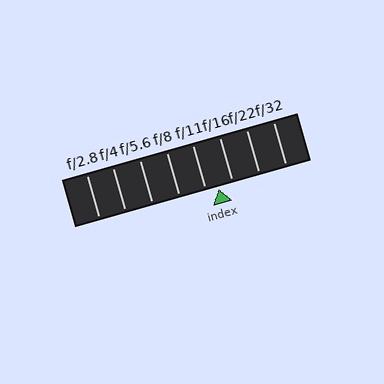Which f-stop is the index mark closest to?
The index mark is closest to f/11.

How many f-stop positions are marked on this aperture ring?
There are 8 f-stop positions marked.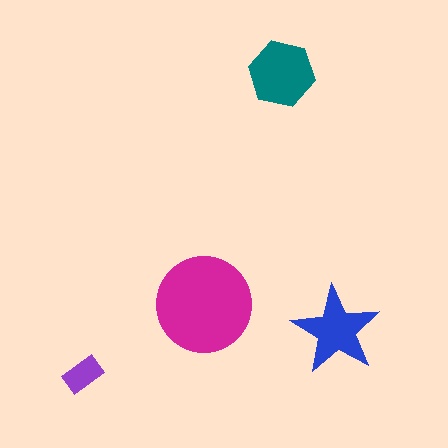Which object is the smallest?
The purple rectangle.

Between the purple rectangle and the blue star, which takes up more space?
The blue star.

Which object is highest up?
The teal hexagon is topmost.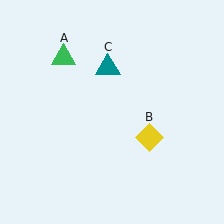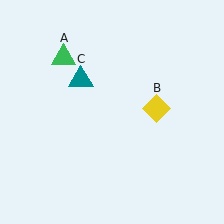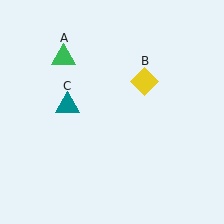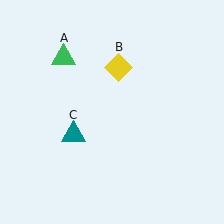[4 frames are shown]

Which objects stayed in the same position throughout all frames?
Green triangle (object A) remained stationary.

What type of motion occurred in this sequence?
The yellow diamond (object B), teal triangle (object C) rotated counterclockwise around the center of the scene.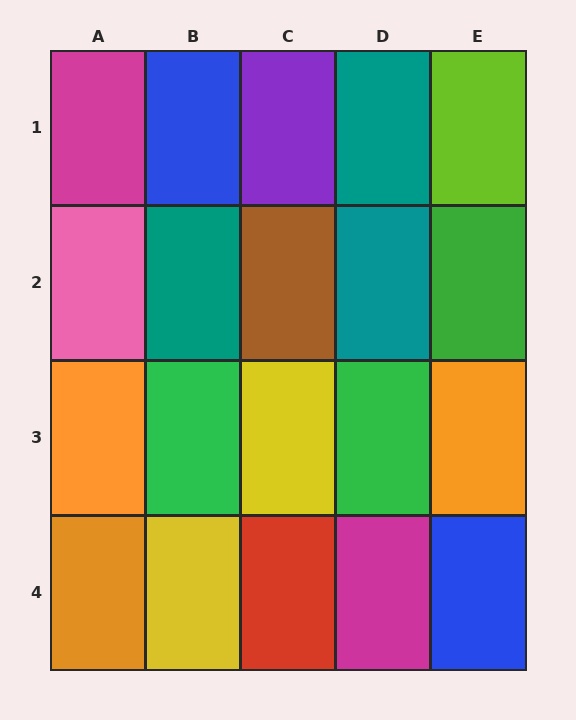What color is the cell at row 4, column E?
Blue.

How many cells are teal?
3 cells are teal.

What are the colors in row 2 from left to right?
Pink, teal, brown, teal, green.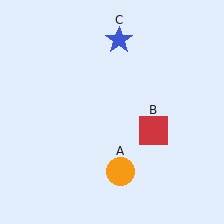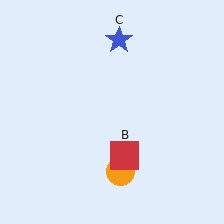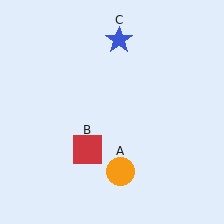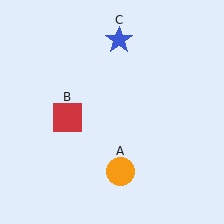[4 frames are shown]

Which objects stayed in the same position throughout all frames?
Orange circle (object A) and blue star (object C) remained stationary.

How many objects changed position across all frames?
1 object changed position: red square (object B).